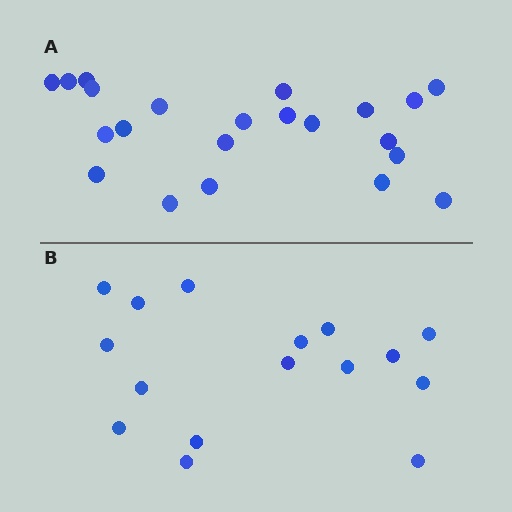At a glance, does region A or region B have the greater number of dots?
Region A (the top region) has more dots.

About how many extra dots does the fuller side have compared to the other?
Region A has about 6 more dots than region B.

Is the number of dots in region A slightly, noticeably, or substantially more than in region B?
Region A has noticeably more, but not dramatically so. The ratio is roughly 1.4 to 1.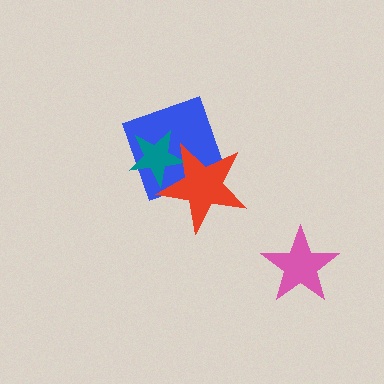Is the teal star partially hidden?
Yes, it is partially covered by another shape.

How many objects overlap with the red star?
2 objects overlap with the red star.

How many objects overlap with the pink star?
0 objects overlap with the pink star.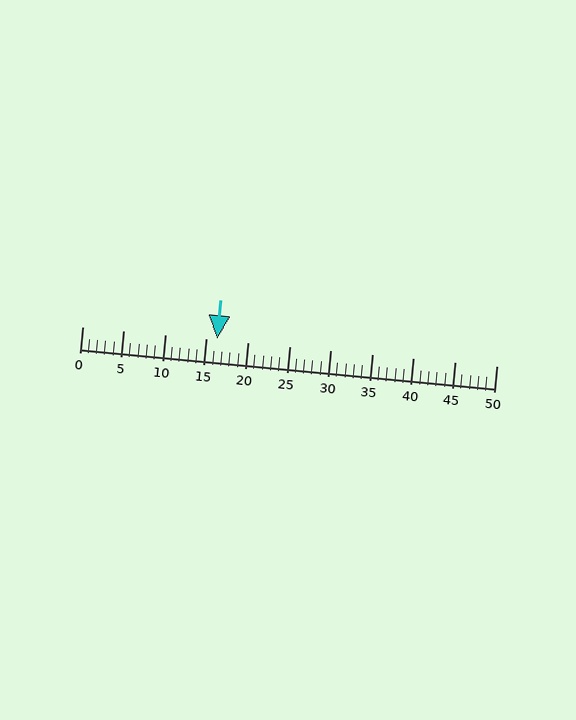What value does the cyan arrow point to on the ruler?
The cyan arrow points to approximately 16.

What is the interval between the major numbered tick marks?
The major tick marks are spaced 5 units apart.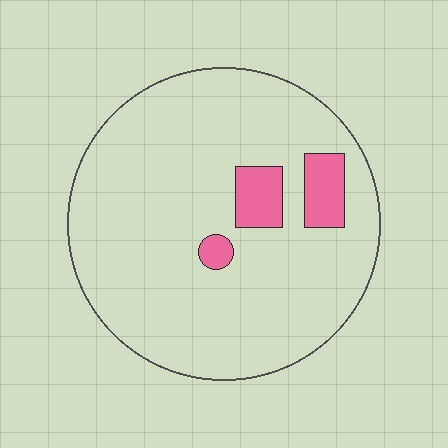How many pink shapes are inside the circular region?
3.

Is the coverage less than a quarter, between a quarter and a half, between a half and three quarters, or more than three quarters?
Less than a quarter.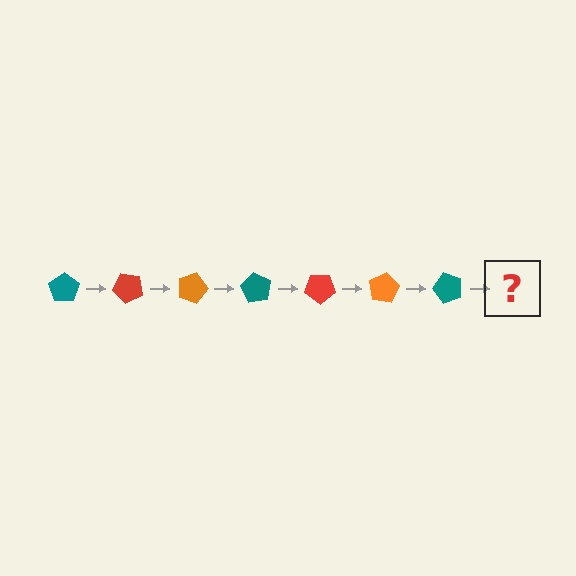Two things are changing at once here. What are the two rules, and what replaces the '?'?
The two rules are that it rotates 45 degrees each step and the color cycles through teal, red, and orange. The '?' should be a red pentagon, rotated 315 degrees from the start.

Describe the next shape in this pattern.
It should be a red pentagon, rotated 315 degrees from the start.